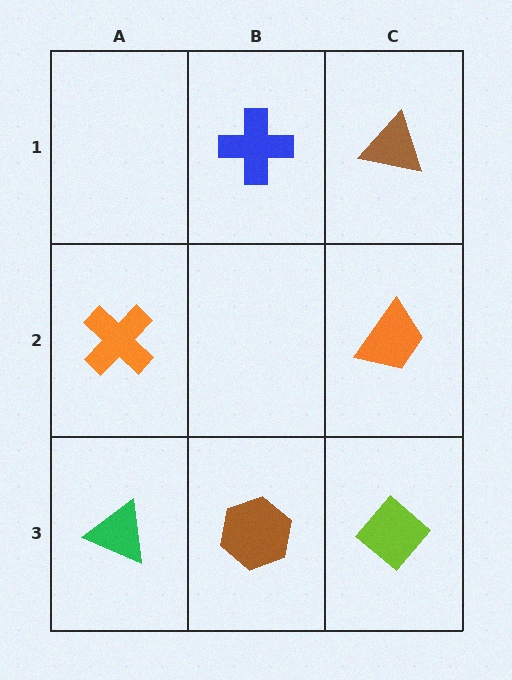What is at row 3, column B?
A brown hexagon.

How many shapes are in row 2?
2 shapes.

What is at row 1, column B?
A blue cross.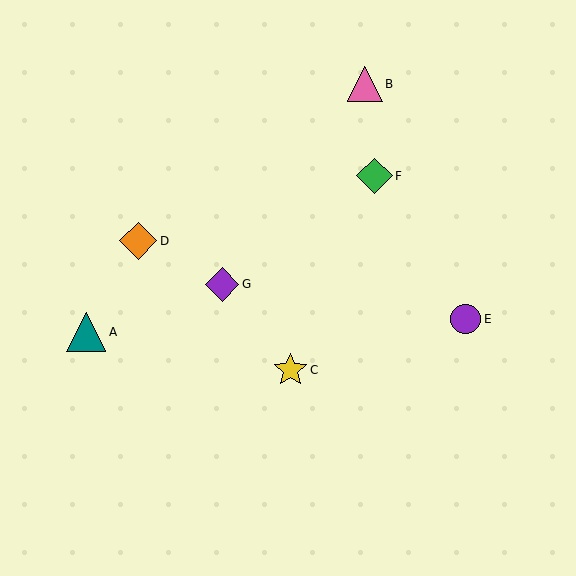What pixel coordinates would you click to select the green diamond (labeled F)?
Click at (374, 176) to select the green diamond F.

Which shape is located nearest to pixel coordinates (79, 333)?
The teal triangle (labeled A) at (86, 332) is nearest to that location.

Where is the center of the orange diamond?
The center of the orange diamond is at (138, 241).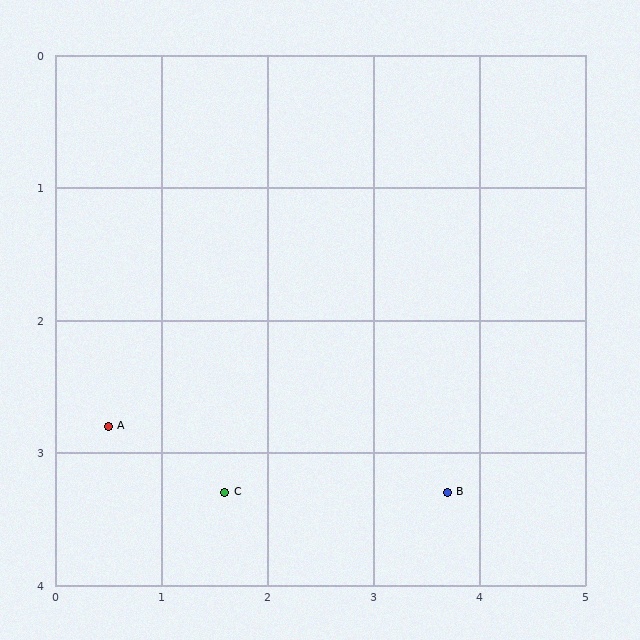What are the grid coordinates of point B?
Point B is at approximately (3.7, 3.3).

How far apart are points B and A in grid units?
Points B and A are about 3.2 grid units apart.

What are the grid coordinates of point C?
Point C is at approximately (1.6, 3.3).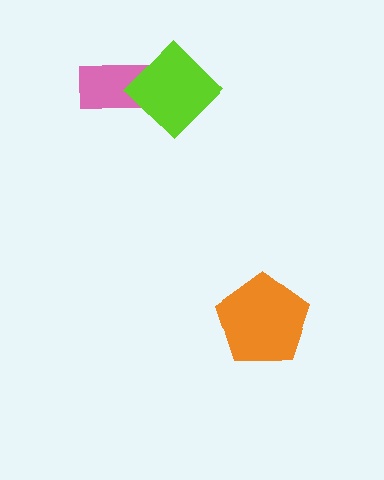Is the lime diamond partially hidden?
No, no other shape covers it.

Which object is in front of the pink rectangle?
The lime diamond is in front of the pink rectangle.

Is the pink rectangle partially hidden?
Yes, it is partially covered by another shape.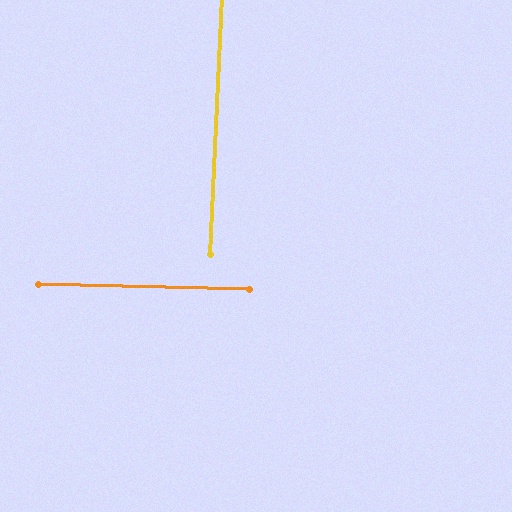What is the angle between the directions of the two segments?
Approximately 89 degrees.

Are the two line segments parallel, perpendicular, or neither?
Perpendicular — they meet at approximately 89°.